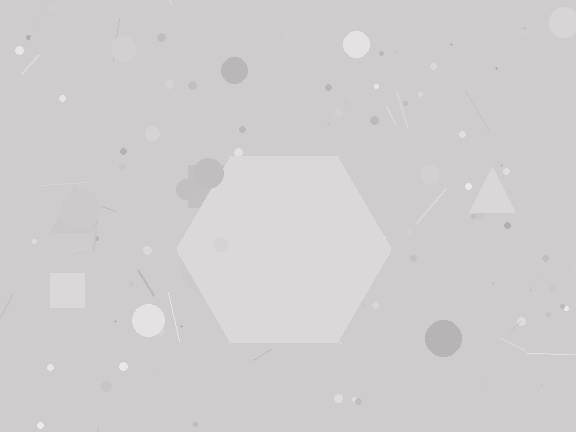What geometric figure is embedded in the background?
A hexagon is embedded in the background.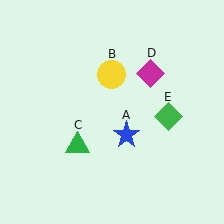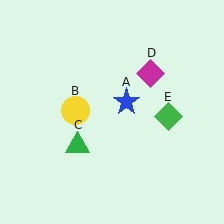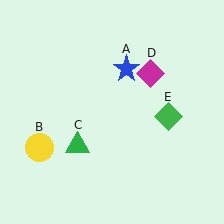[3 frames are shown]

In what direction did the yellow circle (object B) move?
The yellow circle (object B) moved down and to the left.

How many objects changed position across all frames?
2 objects changed position: blue star (object A), yellow circle (object B).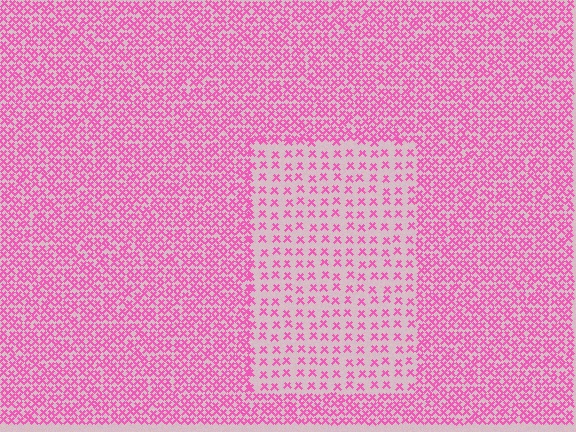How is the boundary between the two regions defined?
The boundary is defined by a change in element density (approximately 2.4x ratio). All elements are the same color, size, and shape.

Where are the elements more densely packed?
The elements are more densely packed outside the rectangle boundary.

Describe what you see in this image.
The image contains small pink elements arranged at two different densities. A rectangle-shaped region is visible where the elements are less densely packed than the surrounding area.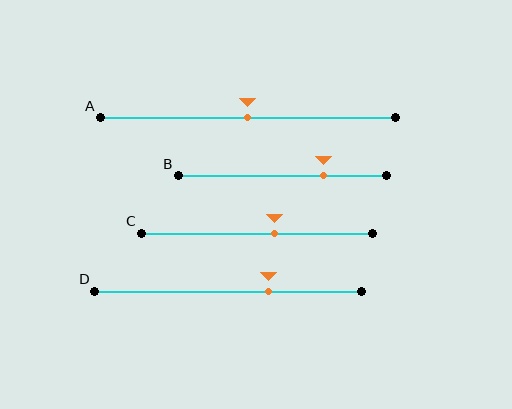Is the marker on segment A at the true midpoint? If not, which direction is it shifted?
Yes, the marker on segment A is at the true midpoint.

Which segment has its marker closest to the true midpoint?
Segment A has its marker closest to the true midpoint.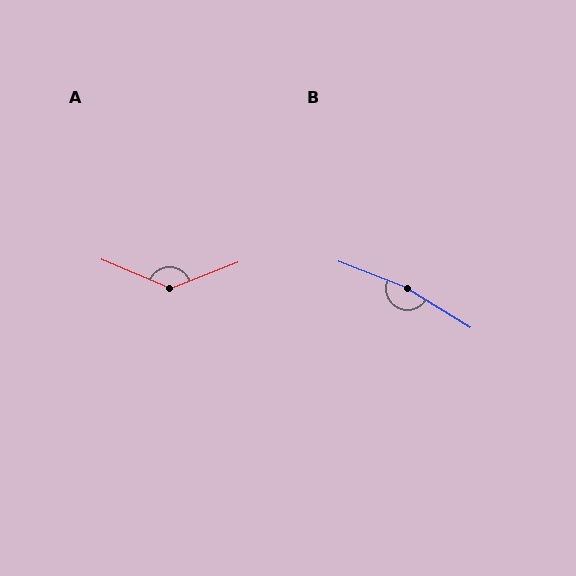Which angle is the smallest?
A, at approximately 136 degrees.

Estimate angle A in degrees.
Approximately 136 degrees.